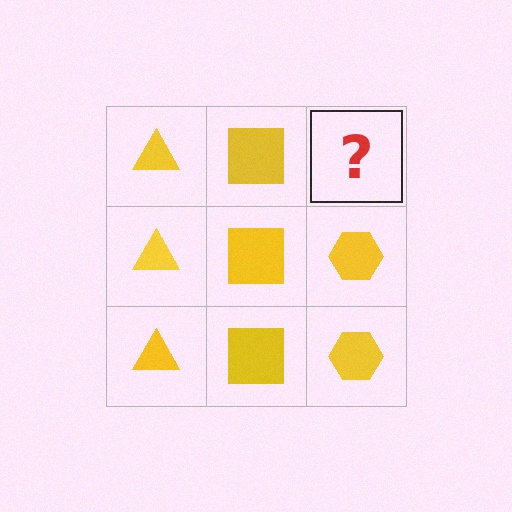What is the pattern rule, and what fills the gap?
The rule is that each column has a consistent shape. The gap should be filled with a yellow hexagon.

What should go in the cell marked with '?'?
The missing cell should contain a yellow hexagon.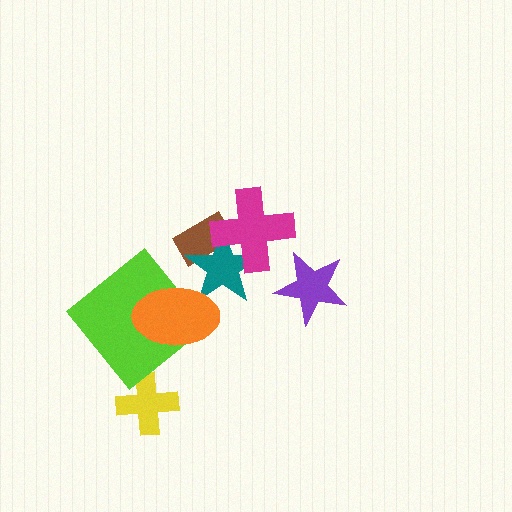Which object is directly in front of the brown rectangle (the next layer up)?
The teal star is directly in front of the brown rectangle.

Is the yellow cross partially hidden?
No, no other shape covers it.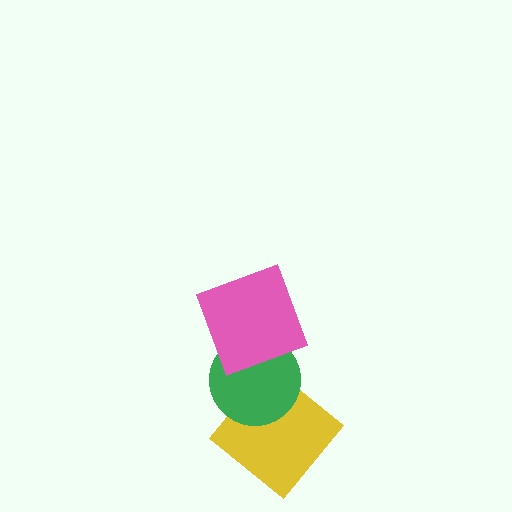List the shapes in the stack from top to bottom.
From top to bottom: the pink square, the green circle, the yellow diamond.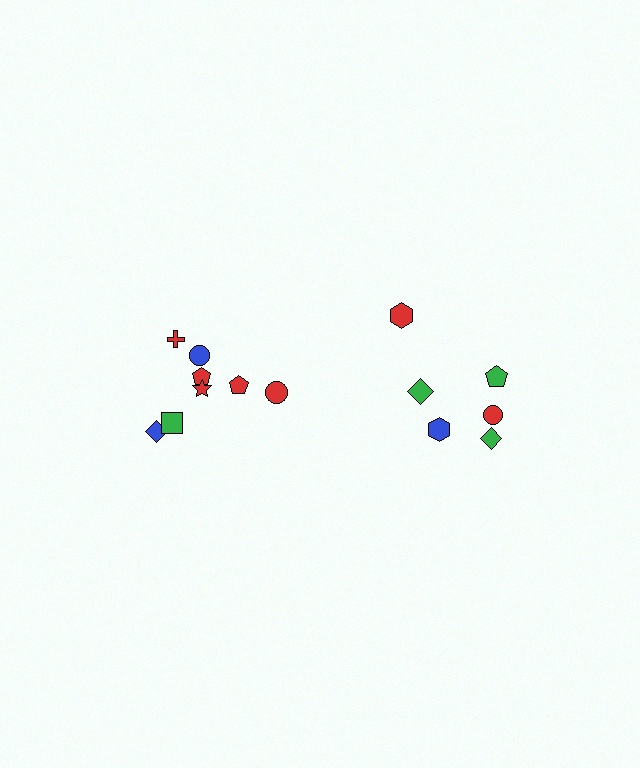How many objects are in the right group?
There are 6 objects.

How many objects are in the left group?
There are 8 objects.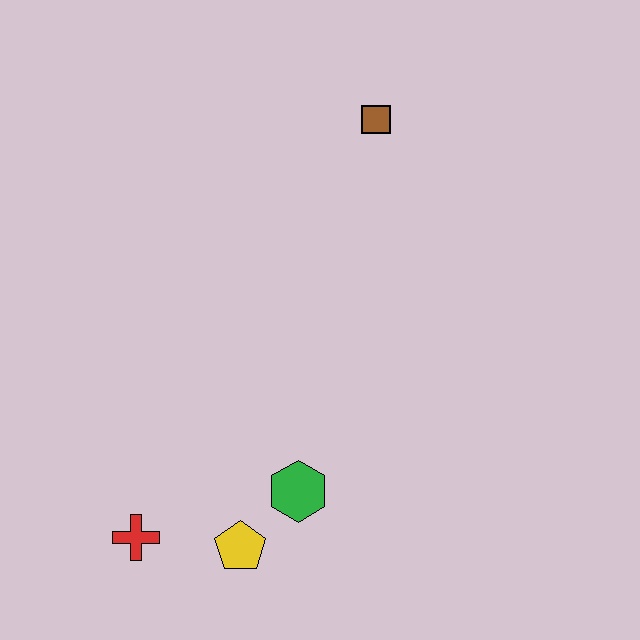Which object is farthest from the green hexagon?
The brown square is farthest from the green hexagon.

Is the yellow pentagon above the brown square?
No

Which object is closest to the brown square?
The green hexagon is closest to the brown square.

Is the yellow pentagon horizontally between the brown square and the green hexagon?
No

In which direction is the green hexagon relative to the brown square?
The green hexagon is below the brown square.